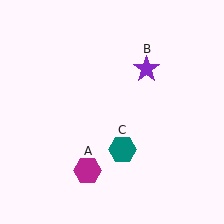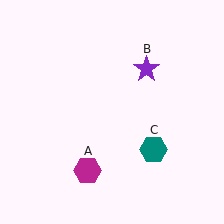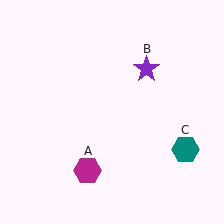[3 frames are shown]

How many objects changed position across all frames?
1 object changed position: teal hexagon (object C).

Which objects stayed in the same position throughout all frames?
Magenta hexagon (object A) and purple star (object B) remained stationary.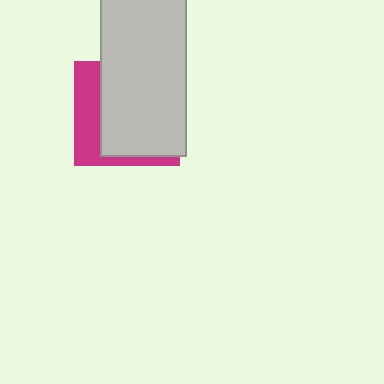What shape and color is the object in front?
The object in front is a light gray rectangle.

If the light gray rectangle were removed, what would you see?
You would see the complete magenta square.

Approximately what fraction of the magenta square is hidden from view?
Roughly 70% of the magenta square is hidden behind the light gray rectangle.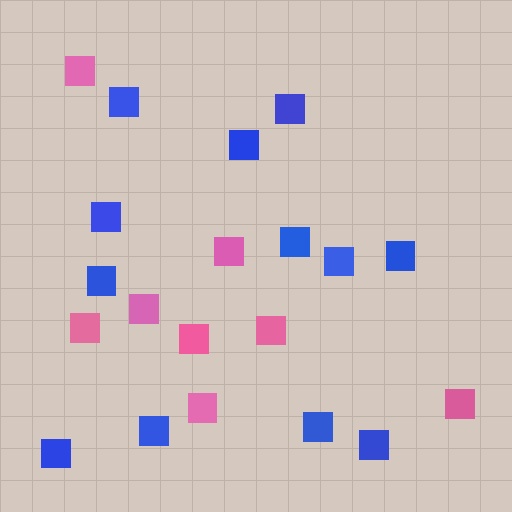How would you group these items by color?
There are 2 groups: one group of blue squares (12) and one group of pink squares (8).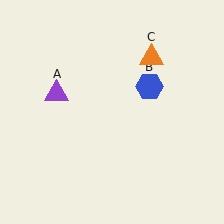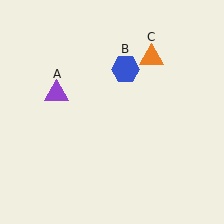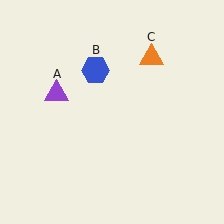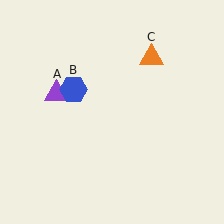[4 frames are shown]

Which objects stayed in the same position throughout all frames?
Purple triangle (object A) and orange triangle (object C) remained stationary.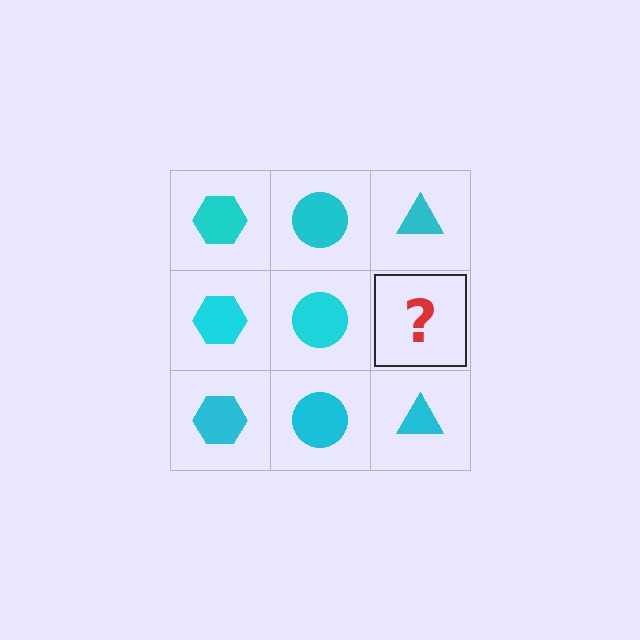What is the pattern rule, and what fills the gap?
The rule is that each column has a consistent shape. The gap should be filled with a cyan triangle.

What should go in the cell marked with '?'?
The missing cell should contain a cyan triangle.